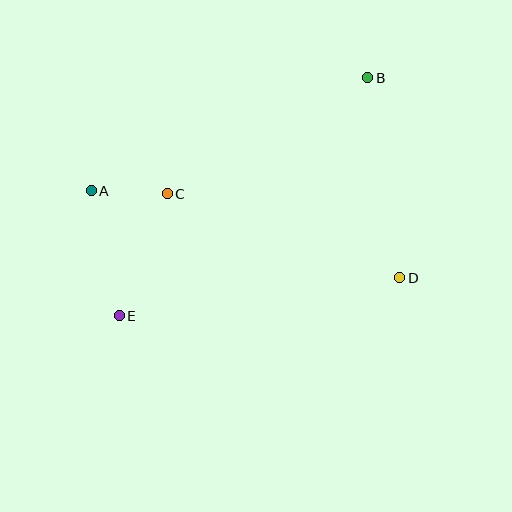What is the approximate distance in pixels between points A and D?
The distance between A and D is approximately 321 pixels.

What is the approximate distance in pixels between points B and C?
The distance between B and C is approximately 231 pixels.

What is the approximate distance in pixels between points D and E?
The distance between D and E is approximately 283 pixels.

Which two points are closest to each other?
Points A and C are closest to each other.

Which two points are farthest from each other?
Points B and E are farthest from each other.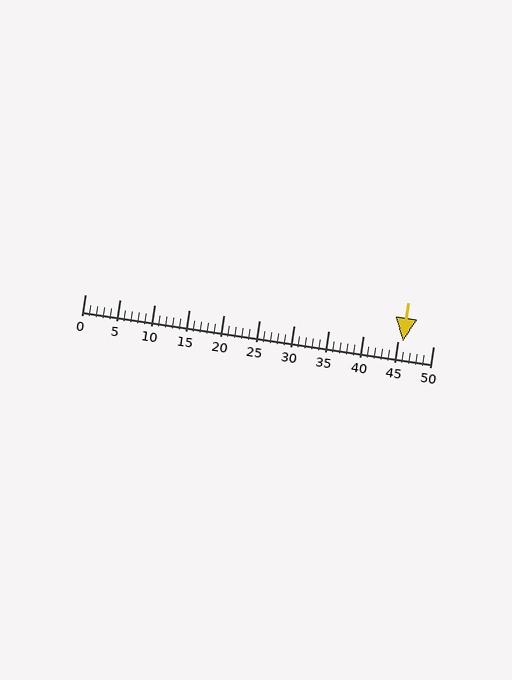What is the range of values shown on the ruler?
The ruler shows values from 0 to 50.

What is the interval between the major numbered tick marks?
The major tick marks are spaced 5 units apart.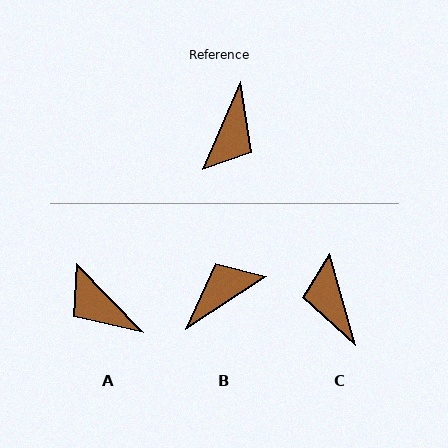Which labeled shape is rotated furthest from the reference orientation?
B, about 146 degrees away.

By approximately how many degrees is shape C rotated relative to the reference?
Approximately 141 degrees clockwise.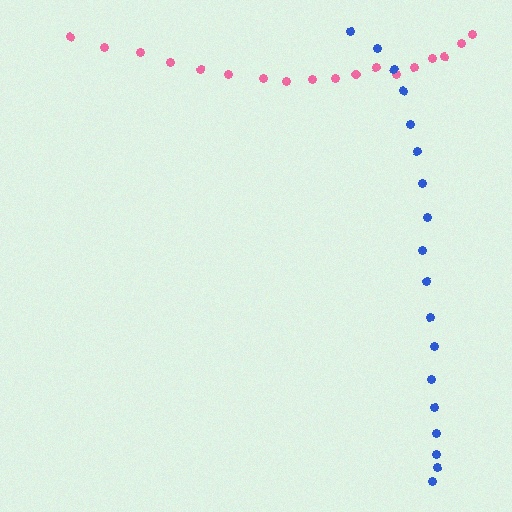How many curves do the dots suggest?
There are 2 distinct paths.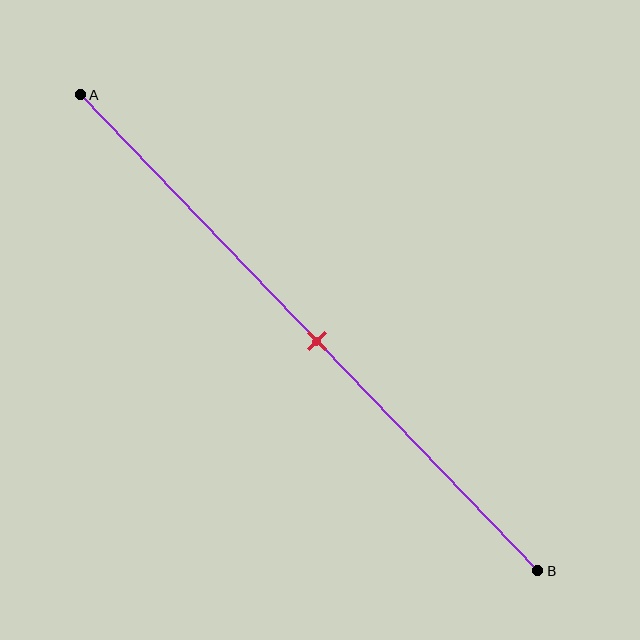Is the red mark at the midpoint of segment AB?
Yes, the mark is approximately at the midpoint.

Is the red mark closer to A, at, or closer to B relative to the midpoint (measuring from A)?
The red mark is approximately at the midpoint of segment AB.